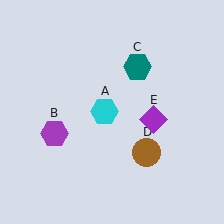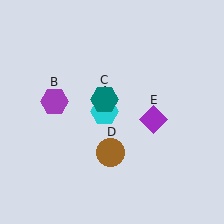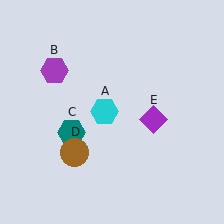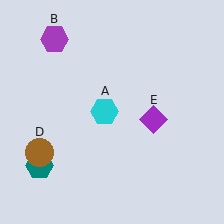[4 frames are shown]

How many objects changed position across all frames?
3 objects changed position: purple hexagon (object B), teal hexagon (object C), brown circle (object D).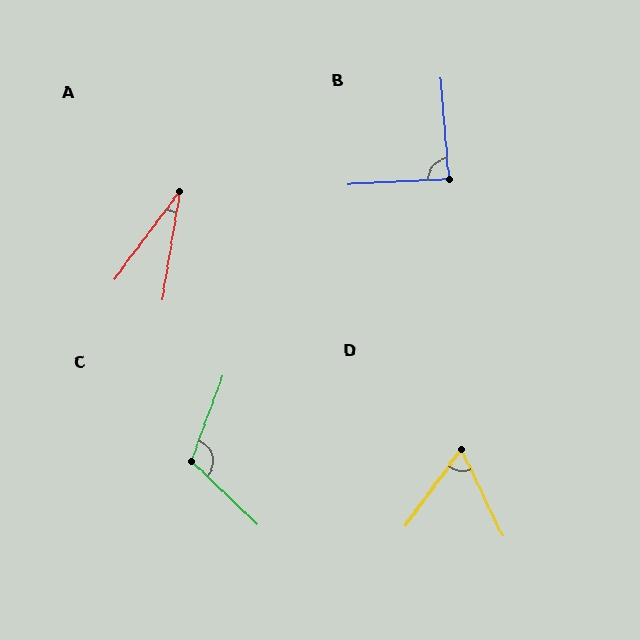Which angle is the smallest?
A, at approximately 27 degrees.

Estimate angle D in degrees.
Approximately 61 degrees.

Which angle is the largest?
C, at approximately 113 degrees.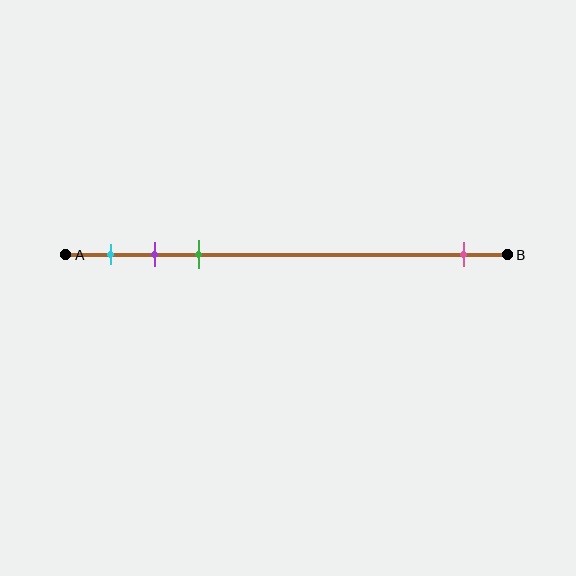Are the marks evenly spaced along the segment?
No, the marks are not evenly spaced.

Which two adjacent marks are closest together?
The purple and green marks are the closest adjacent pair.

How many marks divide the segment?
There are 4 marks dividing the segment.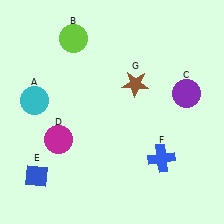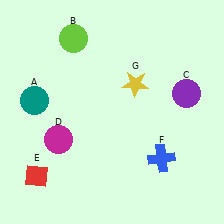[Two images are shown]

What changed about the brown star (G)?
In Image 1, G is brown. In Image 2, it changed to yellow.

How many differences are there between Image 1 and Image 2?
There are 3 differences between the two images.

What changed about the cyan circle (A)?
In Image 1, A is cyan. In Image 2, it changed to teal.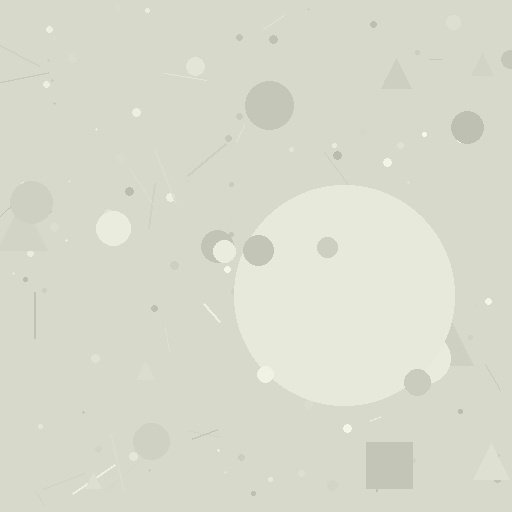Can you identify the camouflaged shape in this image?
The camouflaged shape is a circle.